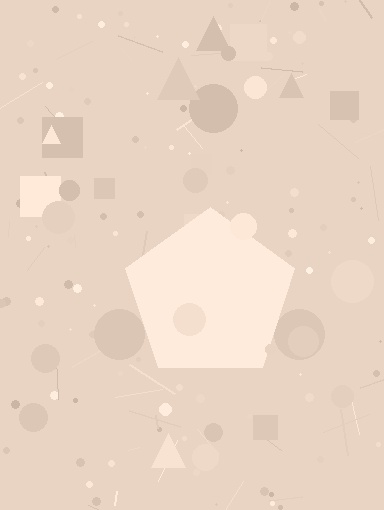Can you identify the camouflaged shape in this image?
The camouflaged shape is a pentagon.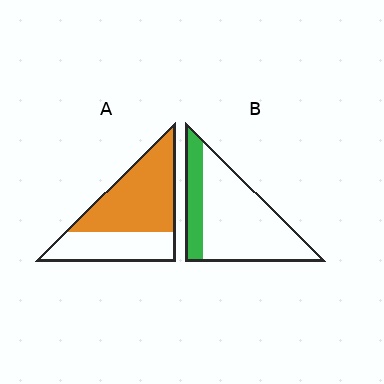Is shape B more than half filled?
No.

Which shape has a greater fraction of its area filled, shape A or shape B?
Shape A.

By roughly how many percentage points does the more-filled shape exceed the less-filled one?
By roughly 40 percentage points (A over B).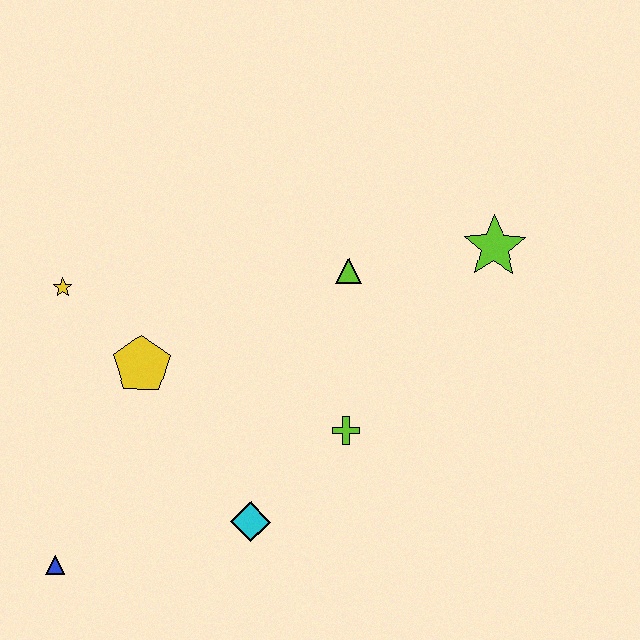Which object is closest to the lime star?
The lime triangle is closest to the lime star.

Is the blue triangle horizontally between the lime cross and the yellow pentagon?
No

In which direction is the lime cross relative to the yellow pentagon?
The lime cross is to the right of the yellow pentagon.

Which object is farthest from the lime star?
The blue triangle is farthest from the lime star.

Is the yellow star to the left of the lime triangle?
Yes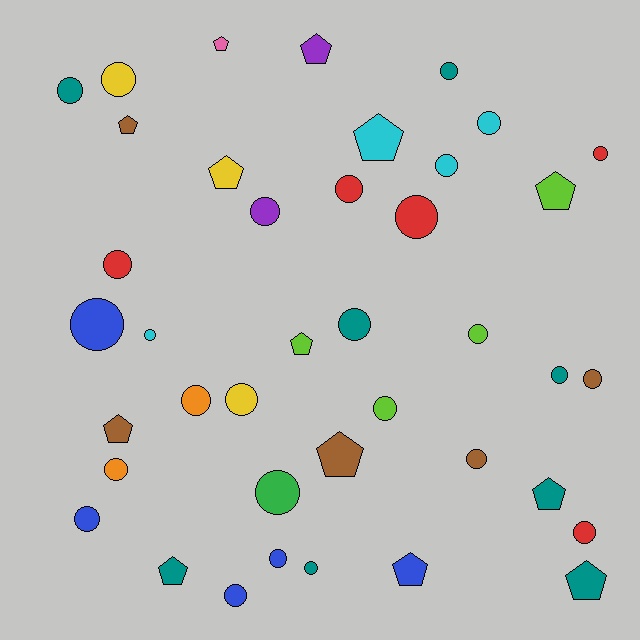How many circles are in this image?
There are 27 circles.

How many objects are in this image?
There are 40 objects.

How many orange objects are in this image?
There are 2 orange objects.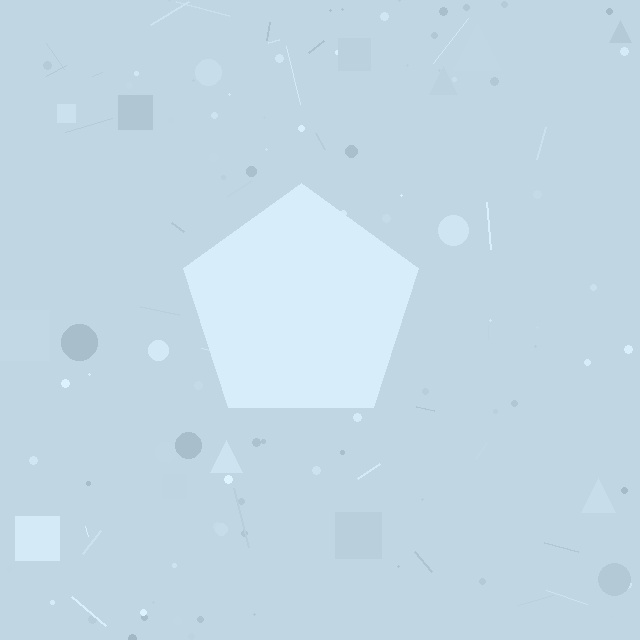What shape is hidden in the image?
A pentagon is hidden in the image.